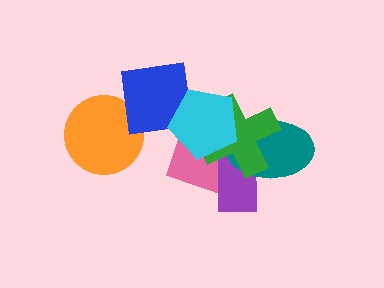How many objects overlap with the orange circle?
1 object overlaps with the orange circle.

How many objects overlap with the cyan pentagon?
4 objects overlap with the cyan pentagon.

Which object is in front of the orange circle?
The blue square is in front of the orange circle.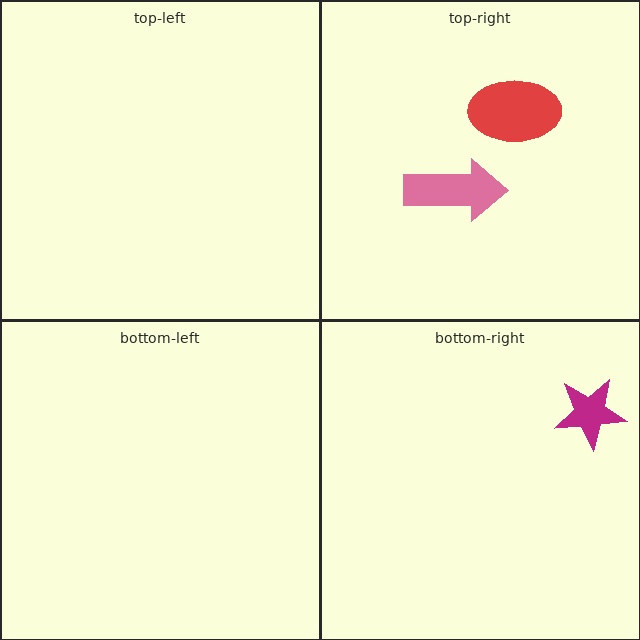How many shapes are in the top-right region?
2.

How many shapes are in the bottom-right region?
1.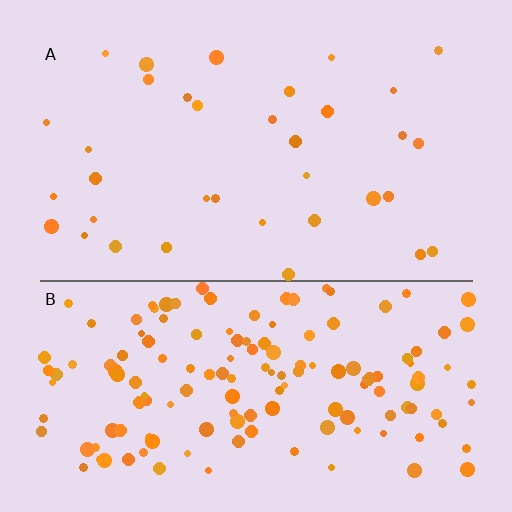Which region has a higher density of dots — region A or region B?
B (the bottom).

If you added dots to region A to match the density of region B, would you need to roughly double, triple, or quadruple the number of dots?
Approximately quadruple.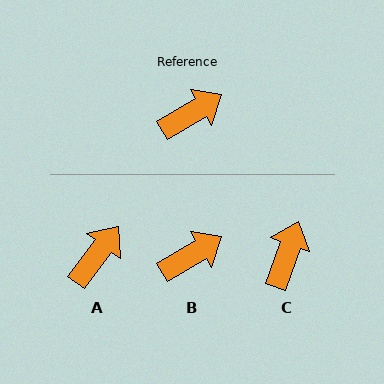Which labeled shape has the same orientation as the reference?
B.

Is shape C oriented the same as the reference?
No, it is off by about 40 degrees.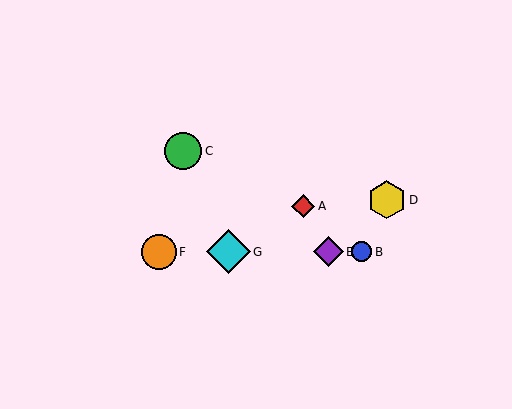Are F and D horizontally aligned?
No, F is at y≈252 and D is at y≈200.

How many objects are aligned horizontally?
4 objects (B, E, F, G) are aligned horizontally.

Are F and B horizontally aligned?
Yes, both are at y≈252.